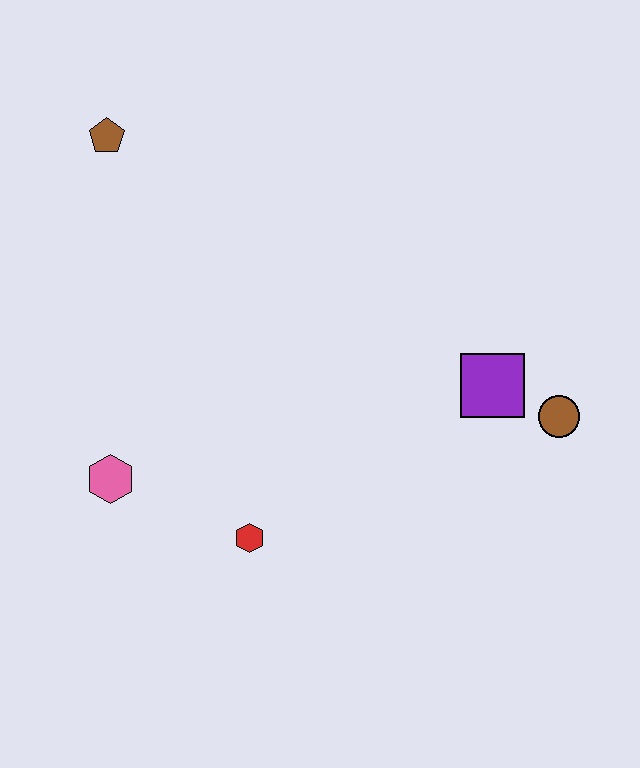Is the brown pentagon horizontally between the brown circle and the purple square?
No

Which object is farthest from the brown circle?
The brown pentagon is farthest from the brown circle.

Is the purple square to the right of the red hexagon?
Yes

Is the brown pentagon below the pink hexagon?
No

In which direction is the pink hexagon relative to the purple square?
The pink hexagon is to the left of the purple square.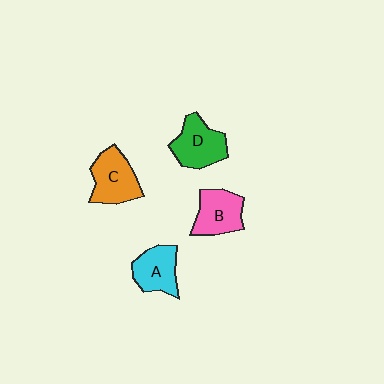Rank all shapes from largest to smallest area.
From largest to smallest: C (orange), D (green), B (pink), A (cyan).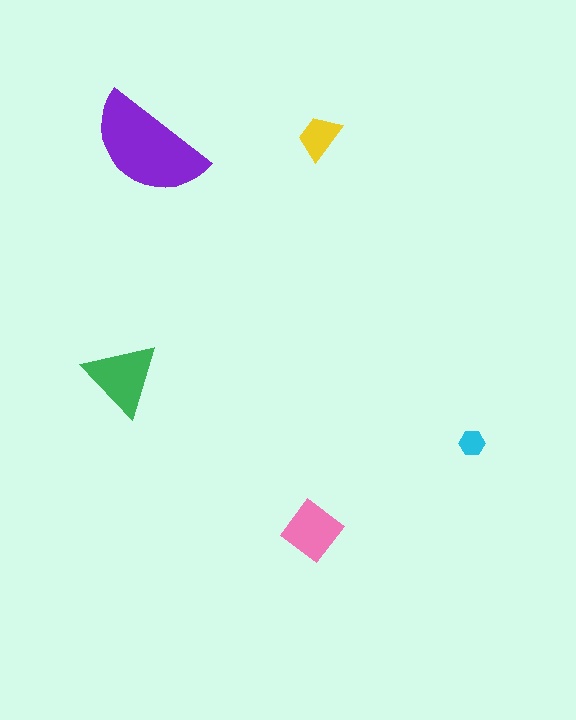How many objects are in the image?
There are 5 objects in the image.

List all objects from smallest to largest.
The cyan hexagon, the yellow trapezoid, the pink diamond, the green triangle, the purple semicircle.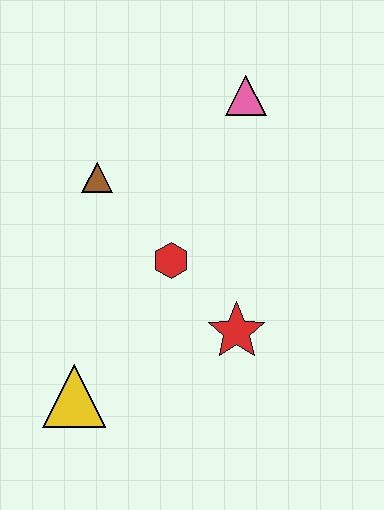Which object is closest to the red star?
The red hexagon is closest to the red star.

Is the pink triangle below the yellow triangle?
No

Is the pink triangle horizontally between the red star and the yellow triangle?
No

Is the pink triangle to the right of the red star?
Yes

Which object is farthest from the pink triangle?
The yellow triangle is farthest from the pink triangle.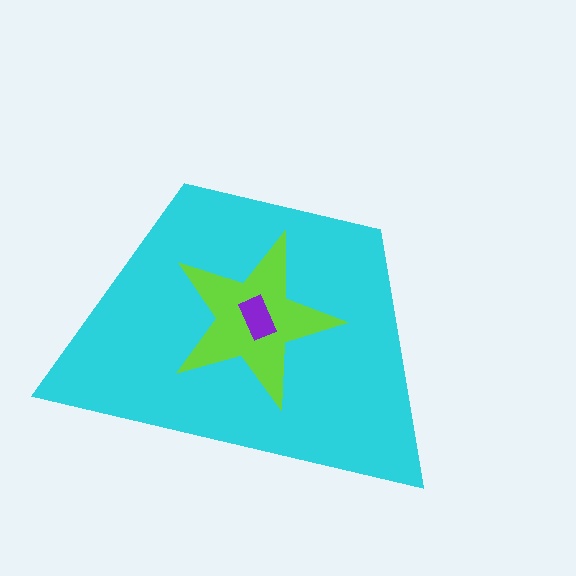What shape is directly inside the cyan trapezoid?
The lime star.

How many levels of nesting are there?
3.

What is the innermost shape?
The purple rectangle.